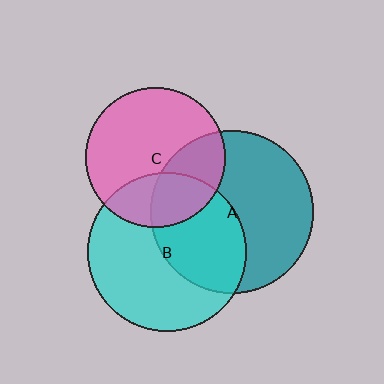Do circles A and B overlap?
Yes.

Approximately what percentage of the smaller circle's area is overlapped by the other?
Approximately 45%.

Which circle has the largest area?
Circle A (teal).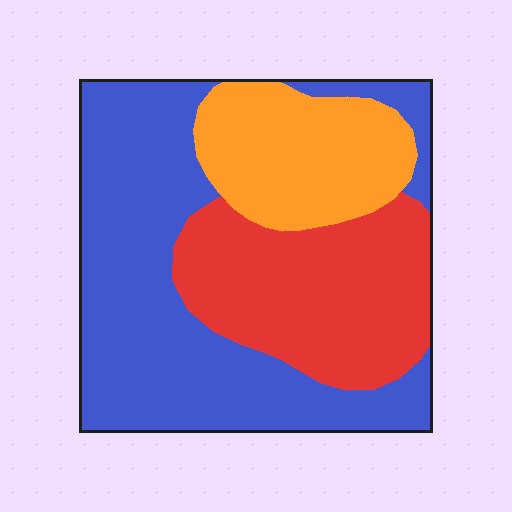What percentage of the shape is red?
Red takes up about one third (1/3) of the shape.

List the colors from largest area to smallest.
From largest to smallest: blue, red, orange.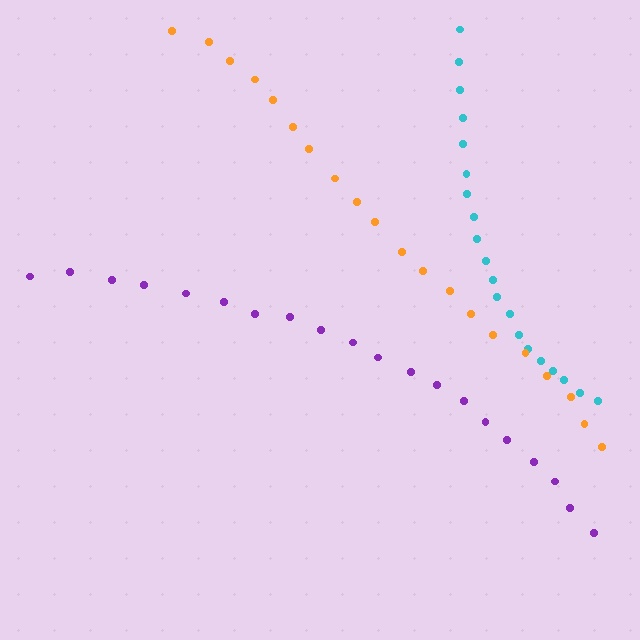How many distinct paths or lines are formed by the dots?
There are 3 distinct paths.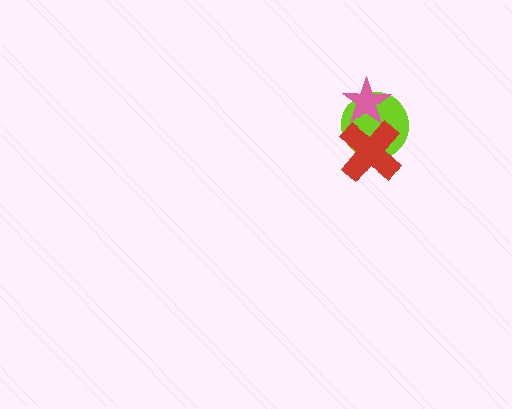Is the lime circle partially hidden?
Yes, it is partially covered by another shape.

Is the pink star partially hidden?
Yes, it is partially covered by another shape.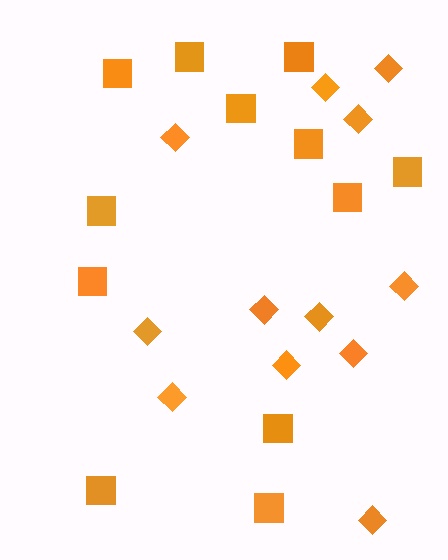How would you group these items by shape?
There are 2 groups: one group of squares (12) and one group of diamonds (12).